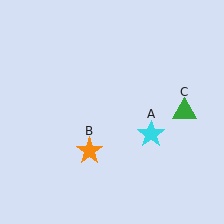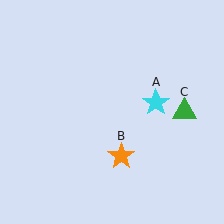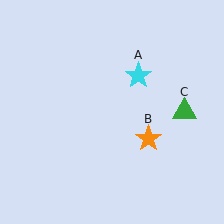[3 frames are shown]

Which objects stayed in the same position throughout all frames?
Green triangle (object C) remained stationary.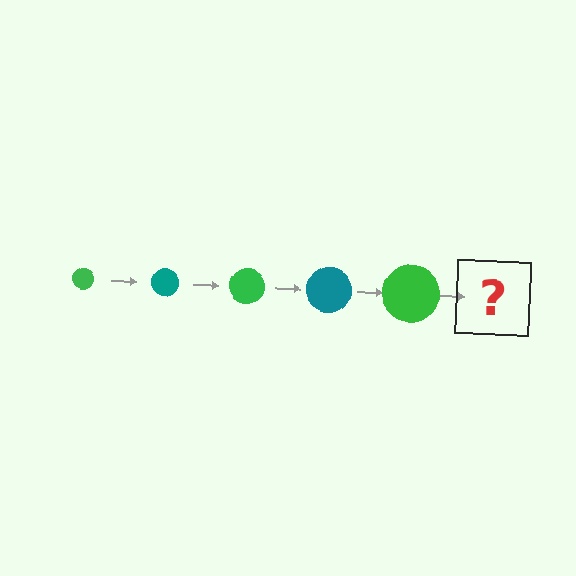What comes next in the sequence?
The next element should be a teal circle, larger than the previous one.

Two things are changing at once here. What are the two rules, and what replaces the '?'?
The two rules are that the circle grows larger each step and the color cycles through green and teal. The '?' should be a teal circle, larger than the previous one.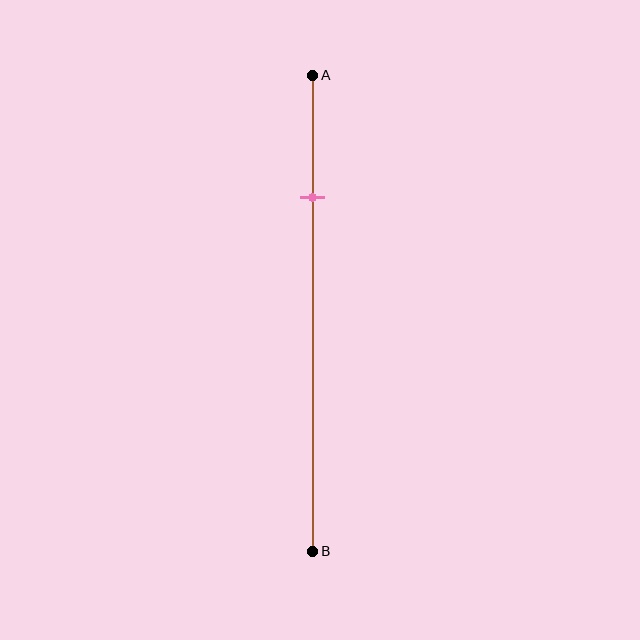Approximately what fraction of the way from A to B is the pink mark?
The pink mark is approximately 25% of the way from A to B.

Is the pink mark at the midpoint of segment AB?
No, the mark is at about 25% from A, not at the 50% midpoint.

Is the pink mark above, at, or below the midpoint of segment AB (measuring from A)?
The pink mark is above the midpoint of segment AB.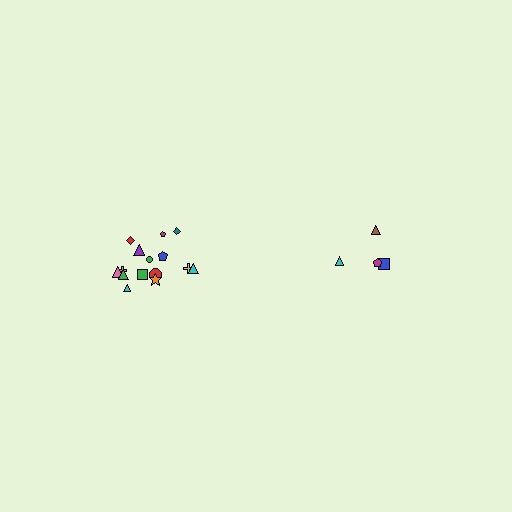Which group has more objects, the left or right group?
The left group.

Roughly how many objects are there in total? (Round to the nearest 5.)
Roughly 20 objects in total.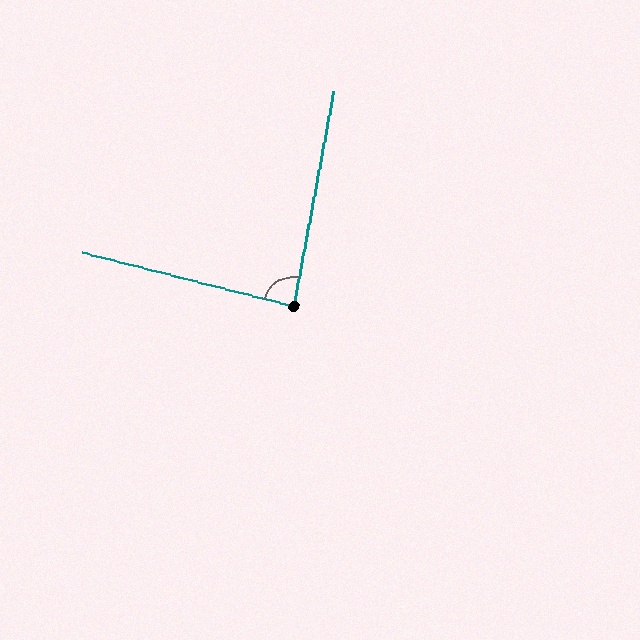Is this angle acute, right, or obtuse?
It is approximately a right angle.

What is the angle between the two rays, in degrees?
Approximately 86 degrees.